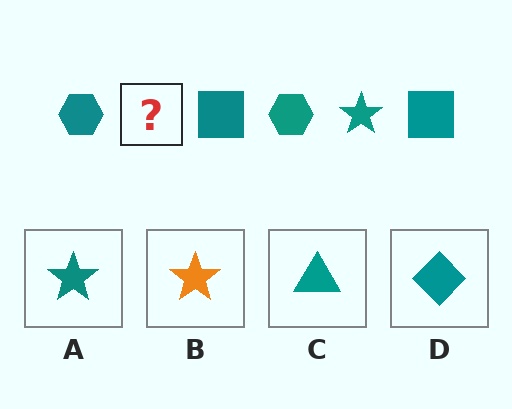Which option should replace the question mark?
Option A.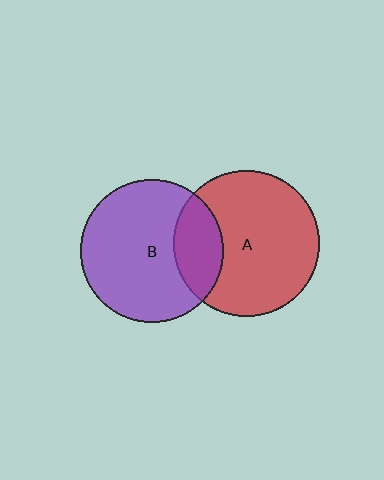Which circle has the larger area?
Circle A (red).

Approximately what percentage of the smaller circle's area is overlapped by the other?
Approximately 25%.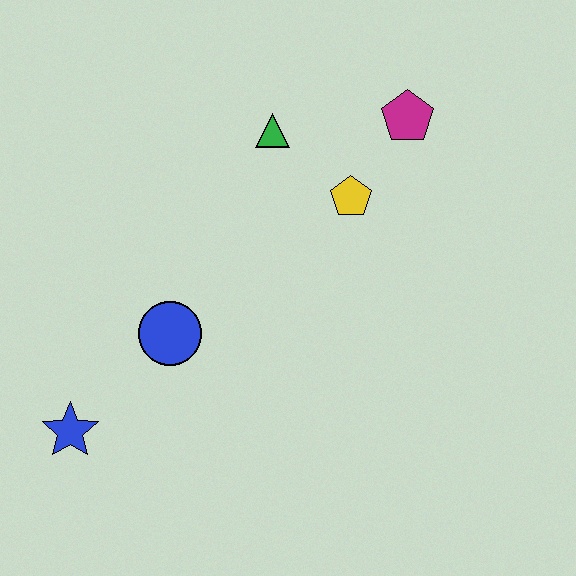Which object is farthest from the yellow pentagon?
The blue star is farthest from the yellow pentagon.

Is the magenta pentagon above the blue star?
Yes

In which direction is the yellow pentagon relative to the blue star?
The yellow pentagon is to the right of the blue star.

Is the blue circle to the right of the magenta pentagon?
No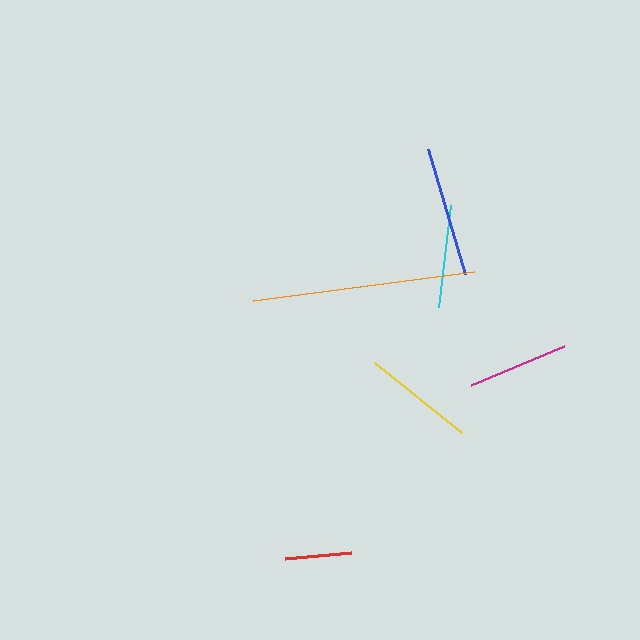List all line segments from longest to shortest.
From longest to shortest: orange, blue, yellow, cyan, magenta, red.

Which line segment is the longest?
The orange line is the longest at approximately 223 pixels.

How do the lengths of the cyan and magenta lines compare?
The cyan and magenta lines are approximately the same length.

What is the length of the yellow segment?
The yellow segment is approximately 111 pixels long.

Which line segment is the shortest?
The red line is the shortest at approximately 66 pixels.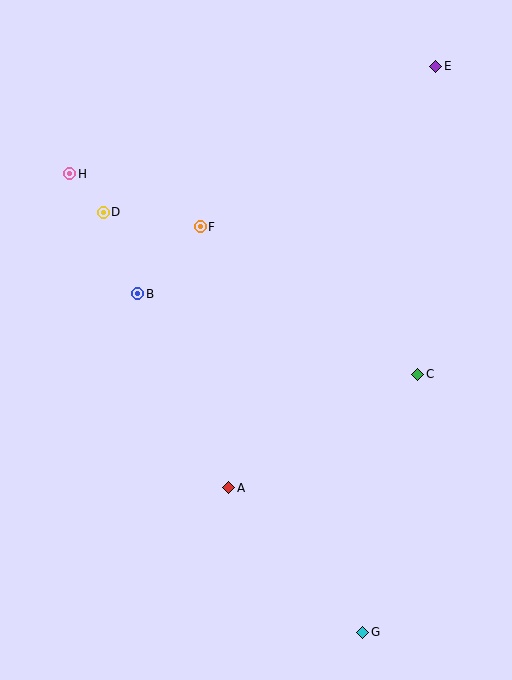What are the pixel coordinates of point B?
Point B is at (138, 294).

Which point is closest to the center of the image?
Point F at (200, 227) is closest to the center.